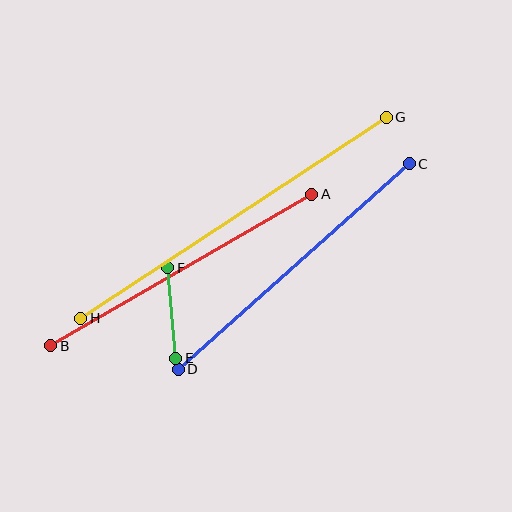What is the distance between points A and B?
The distance is approximately 302 pixels.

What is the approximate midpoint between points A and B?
The midpoint is at approximately (181, 270) pixels.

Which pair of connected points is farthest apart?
Points G and H are farthest apart.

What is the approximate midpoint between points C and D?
The midpoint is at approximately (294, 267) pixels.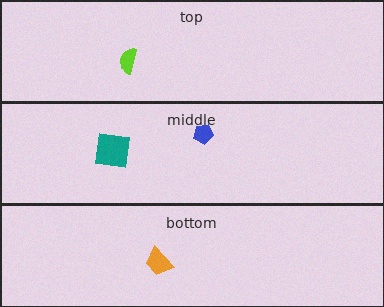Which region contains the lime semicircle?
The top region.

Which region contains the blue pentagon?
The middle region.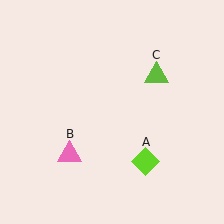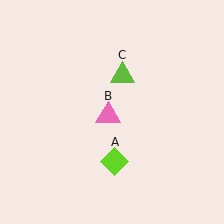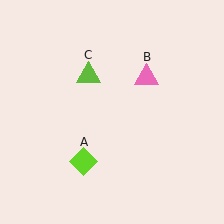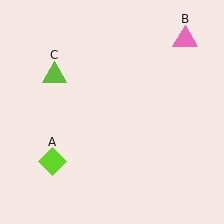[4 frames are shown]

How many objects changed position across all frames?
3 objects changed position: lime diamond (object A), pink triangle (object B), lime triangle (object C).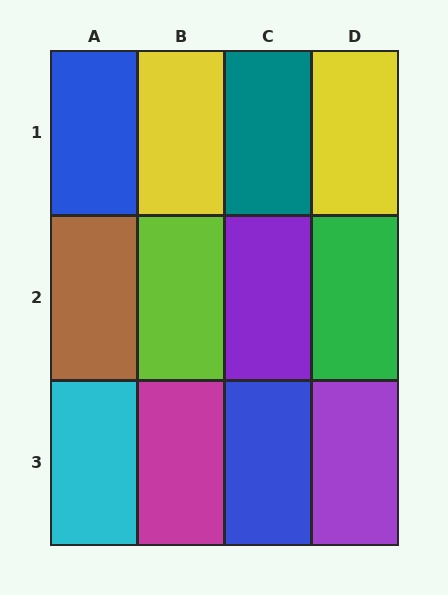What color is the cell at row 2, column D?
Green.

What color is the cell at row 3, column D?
Purple.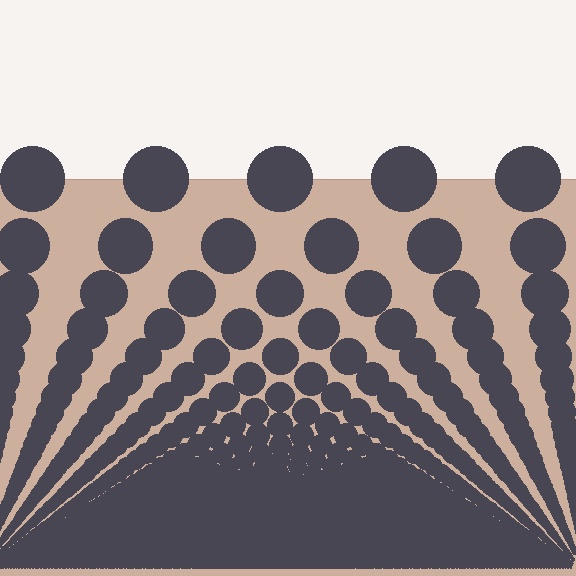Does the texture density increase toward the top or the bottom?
Density increases toward the bottom.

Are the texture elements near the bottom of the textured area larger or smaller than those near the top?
Smaller. The gradient is inverted — elements near the bottom are smaller and denser.